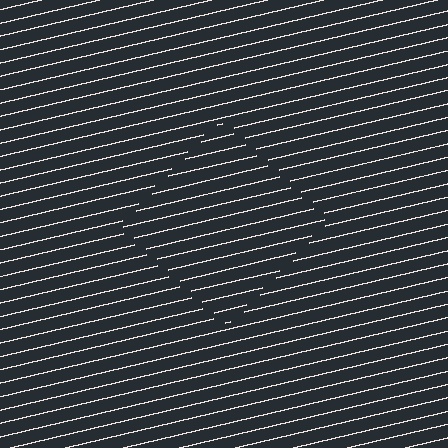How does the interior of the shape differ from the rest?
The interior of the shape contains the same grating, shifted by half a period — the contour is defined by the phase discontinuity where line-ends from the inner and outer gratings abut.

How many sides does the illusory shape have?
4 sides — the line-ends trace a square.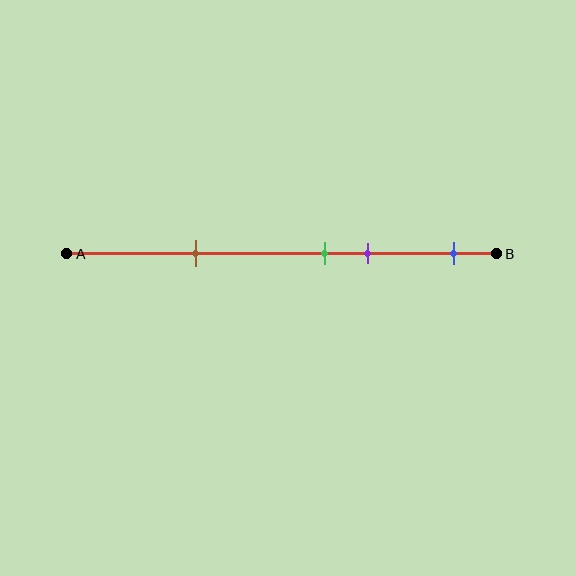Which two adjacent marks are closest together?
The green and purple marks are the closest adjacent pair.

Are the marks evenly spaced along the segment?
No, the marks are not evenly spaced.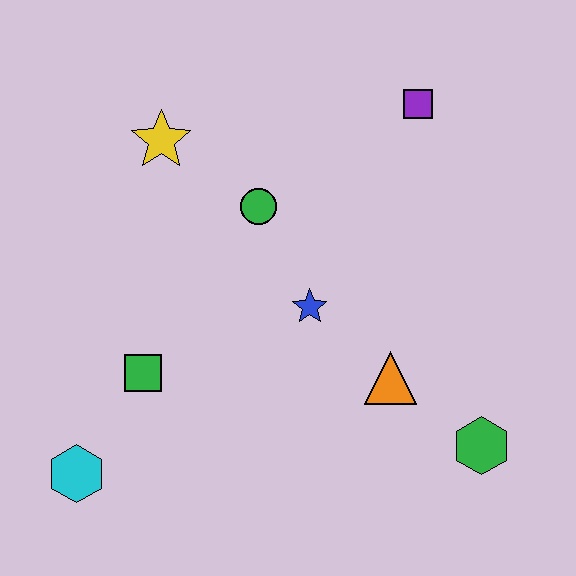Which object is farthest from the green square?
The purple square is farthest from the green square.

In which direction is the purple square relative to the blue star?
The purple square is above the blue star.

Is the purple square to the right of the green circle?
Yes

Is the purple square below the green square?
No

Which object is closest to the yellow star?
The green circle is closest to the yellow star.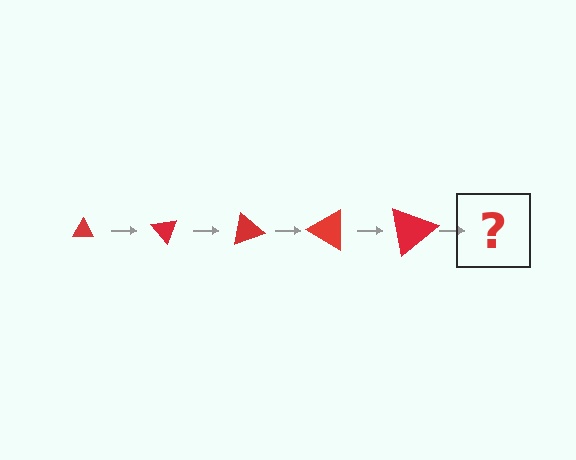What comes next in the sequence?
The next element should be a triangle, larger than the previous one and rotated 250 degrees from the start.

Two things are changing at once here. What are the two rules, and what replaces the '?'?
The two rules are that the triangle grows larger each step and it rotates 50 degrees each step. The '?' should be a triangle, larger than the previous one and rotated 250 degrees from the start.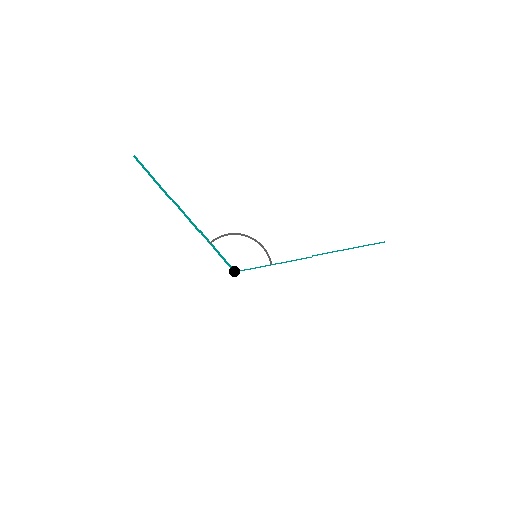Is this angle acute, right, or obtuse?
It is obtuse.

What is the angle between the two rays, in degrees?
Approximately 120 degrees.